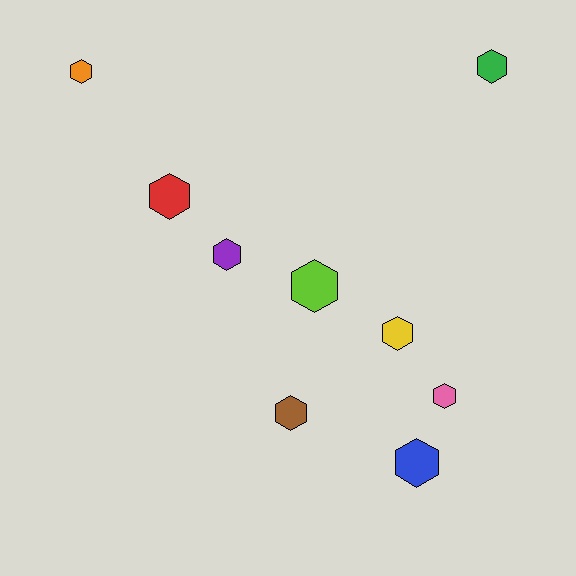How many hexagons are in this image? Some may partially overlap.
There are 9 hexagons.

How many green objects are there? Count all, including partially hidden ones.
There is 1 green object.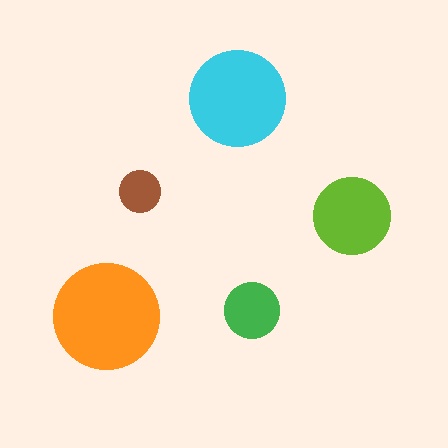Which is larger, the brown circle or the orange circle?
The orange one.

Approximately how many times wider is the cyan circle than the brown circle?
About 2.5 times wider.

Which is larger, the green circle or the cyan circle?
The cyan one.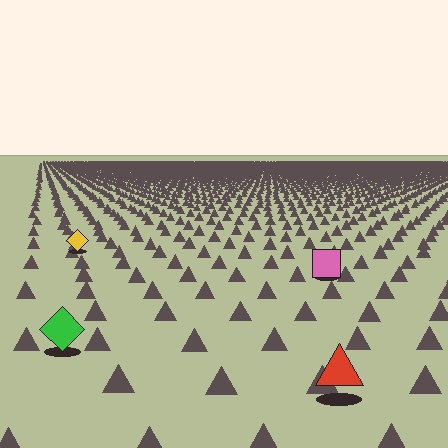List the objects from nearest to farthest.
From nearest to farthest: the red triangle, the green diamond, the pink square, the yellow diamond.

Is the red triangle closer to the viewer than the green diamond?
Yes. The red triangle is closer — you can tell from the texture gradient: the ground texture is coarser near it.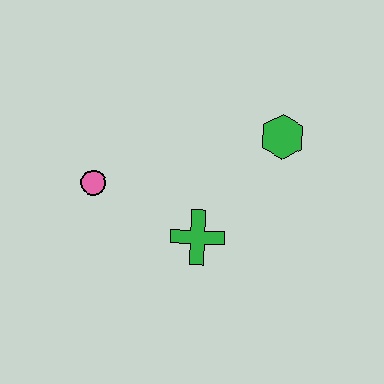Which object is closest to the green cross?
The pink circle is closest to the green cross.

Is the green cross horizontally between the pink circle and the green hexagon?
Yes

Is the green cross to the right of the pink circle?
Yes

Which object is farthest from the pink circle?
The green hexagon is farthest from the pink circle.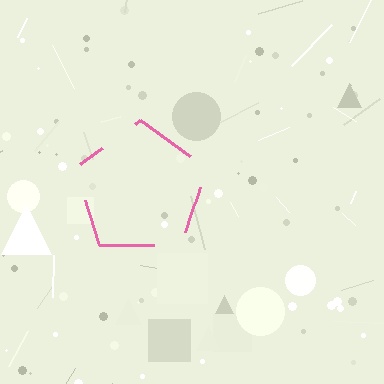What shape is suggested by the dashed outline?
The dashed outline suggests a pentagon.